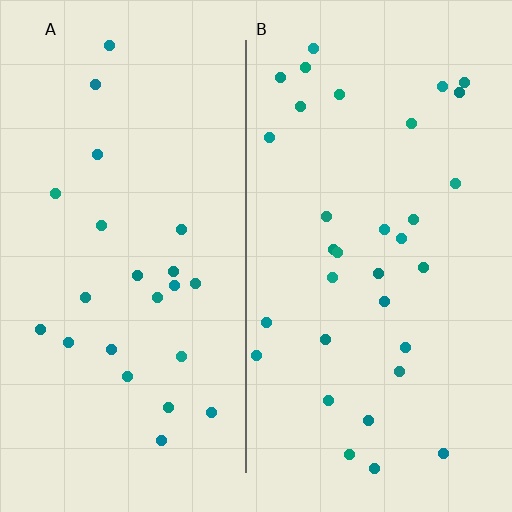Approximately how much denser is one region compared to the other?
Approximately 1.4× — region B over region A.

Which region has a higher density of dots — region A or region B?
B (the right).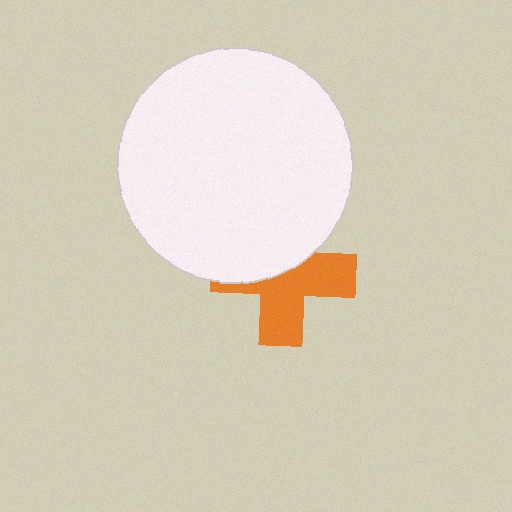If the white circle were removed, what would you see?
You would see the complete orange cross.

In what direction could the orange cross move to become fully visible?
The orange cross could move down. That would shift it out from behind the white circle entirely.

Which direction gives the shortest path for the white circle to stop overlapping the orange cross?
Moving up gives the shortest separation.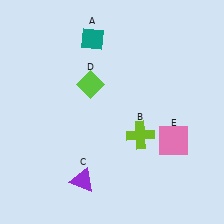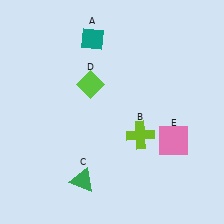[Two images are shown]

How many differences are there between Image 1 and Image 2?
There is 1 difference between the two images.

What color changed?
The triangle (C) changed from purple in Image 1 to green in Image 2.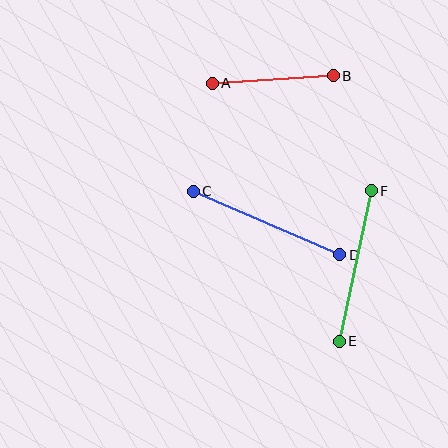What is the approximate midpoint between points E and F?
The midpoint is at approximately (355, 266) pixels.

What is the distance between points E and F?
The distance is approximately 154 pixels.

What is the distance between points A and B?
The distance is approximately 121 pixels.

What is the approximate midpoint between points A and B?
The midpoint is at approximately (273, 80) pixels.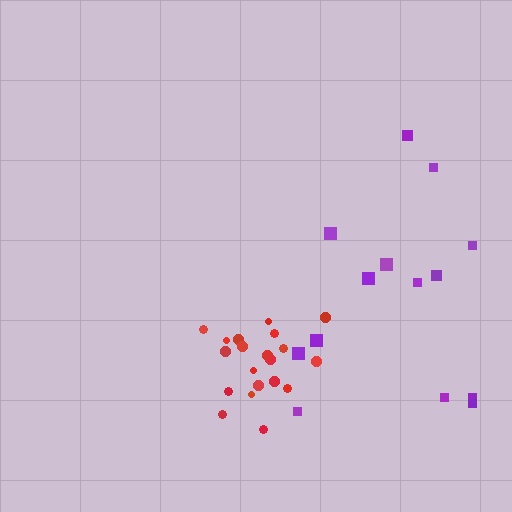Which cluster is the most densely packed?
Red.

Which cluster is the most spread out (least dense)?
Purple.